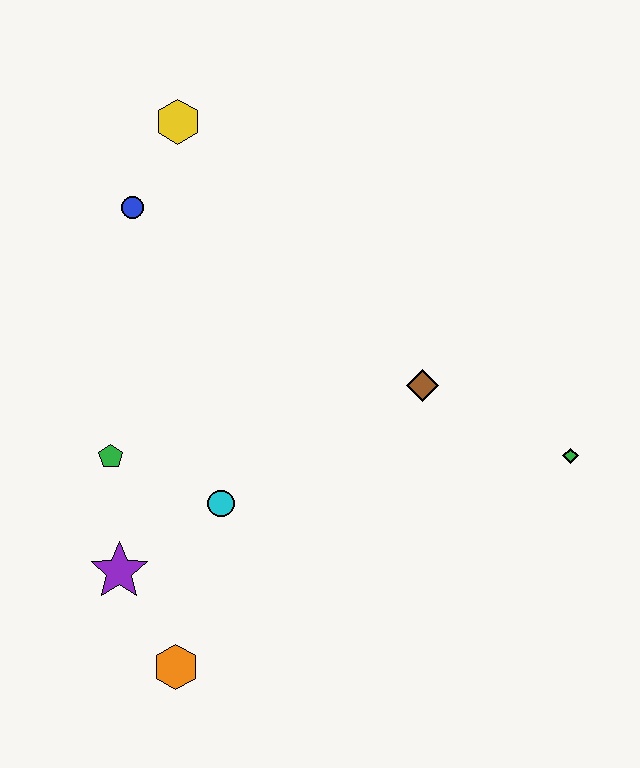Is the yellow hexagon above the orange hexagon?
Yes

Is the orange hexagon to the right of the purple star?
Yes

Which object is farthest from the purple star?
The green diamond is farthest from the purple star.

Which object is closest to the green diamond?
The brown diamond is closest to the green diamond.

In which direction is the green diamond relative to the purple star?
The green diamond is to the right of the purple star.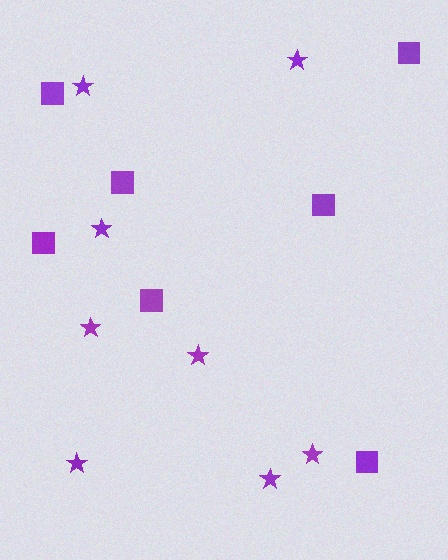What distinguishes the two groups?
There are 2 groups: one group of stars (8) and one group of squares (7).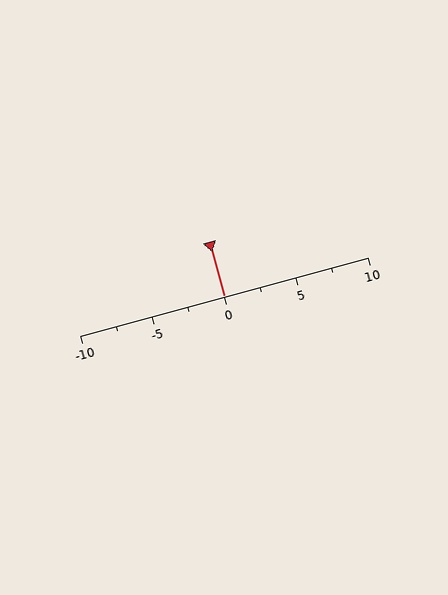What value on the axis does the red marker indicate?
The marker indicates approximately 0.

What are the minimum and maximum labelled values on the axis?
The axis runs from -10 to 10.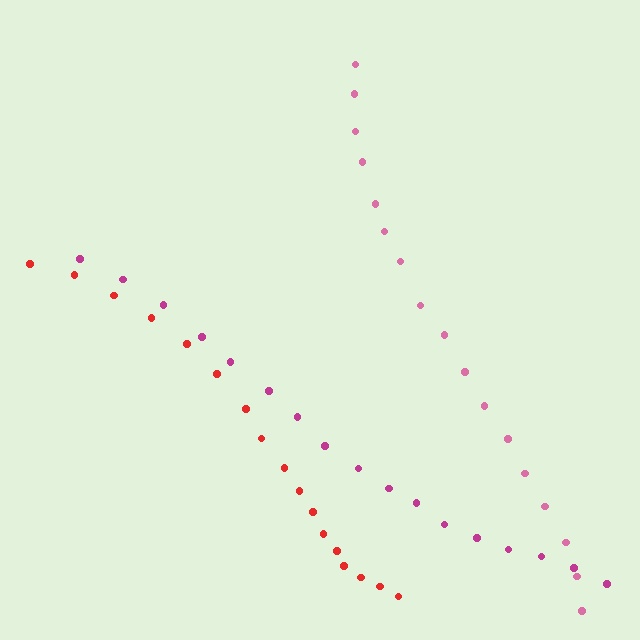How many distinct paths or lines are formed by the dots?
There are 3 distinct paths.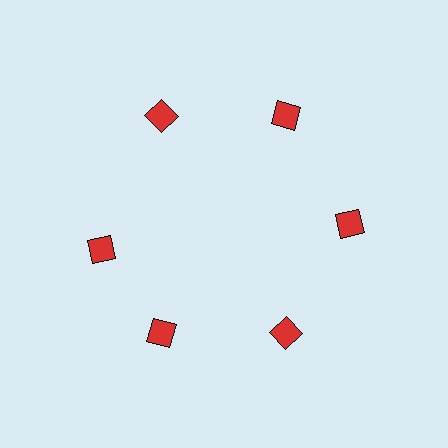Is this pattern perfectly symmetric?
No. The 6 red squares are arranged in a ring, but one element near the 9 o'clock position is rotated out of alignment along the ring, breaking the 6-fold rotational symmetry.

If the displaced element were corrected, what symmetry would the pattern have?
It would have 6-fold rotational symmetry — the pattern would map onto itself every 60 degrees.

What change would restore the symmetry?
The symmetry would be restored by rotating it back into even spacing with its neighbors so that all 6 squares sit at equal angles and equal distance from the center.